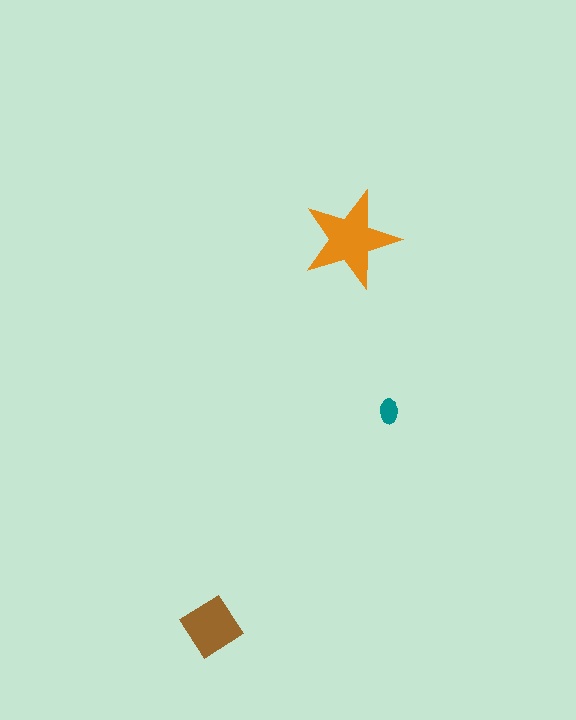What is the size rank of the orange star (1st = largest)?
1st.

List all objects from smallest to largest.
The teal ellipse, the brown diamond, the orange star.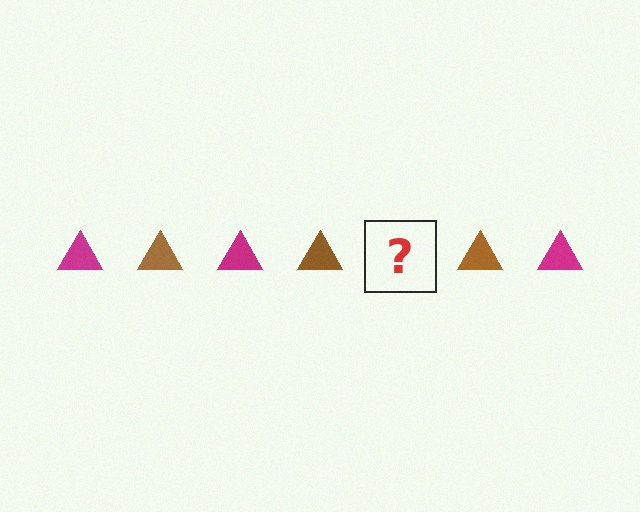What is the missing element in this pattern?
The missing element is a magenta triangle.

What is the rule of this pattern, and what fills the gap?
The rule is that the pattern cycles through magenta, brown triangles. The gap should be filled with a magenta triangle.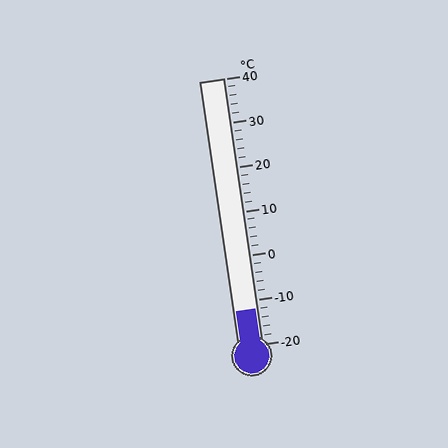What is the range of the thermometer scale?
The thermometer scale ranges from -20°C to 40°C.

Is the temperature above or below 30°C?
The temperature is below 30°C.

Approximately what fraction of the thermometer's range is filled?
The thermometer is filled to approximately 15% of its range.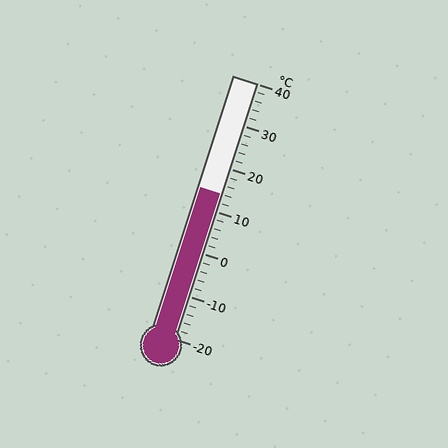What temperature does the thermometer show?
The thermometer shows approximately 14°C.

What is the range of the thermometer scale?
The thermometer scale ranges from -20°C to 40°C.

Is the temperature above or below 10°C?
The temperature is above 10°C.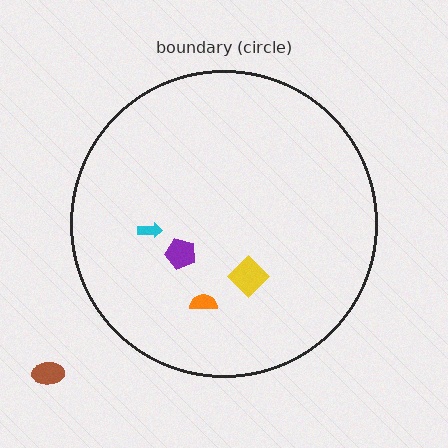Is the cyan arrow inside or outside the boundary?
Inside.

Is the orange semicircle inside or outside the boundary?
Inside.